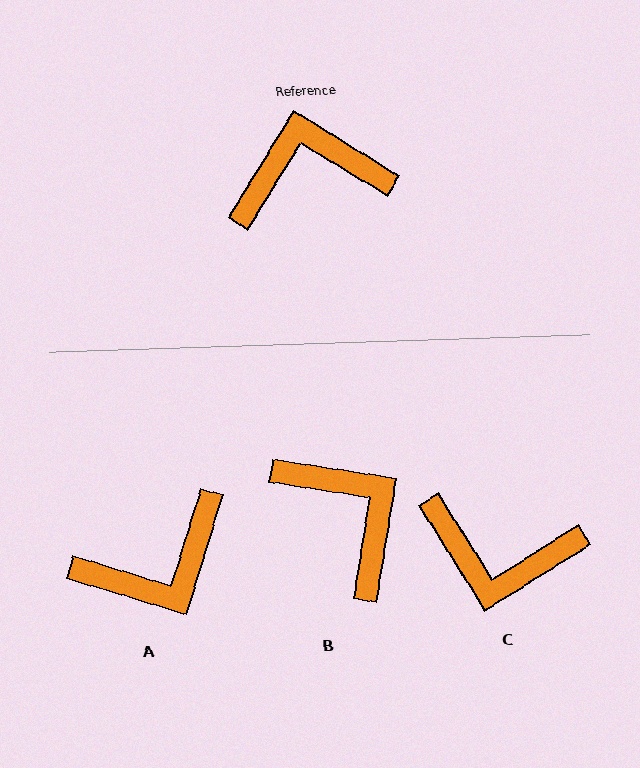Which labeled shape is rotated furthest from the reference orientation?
A, about 165 degrees away.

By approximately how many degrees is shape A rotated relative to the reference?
Approximately 165 degrees clockwise.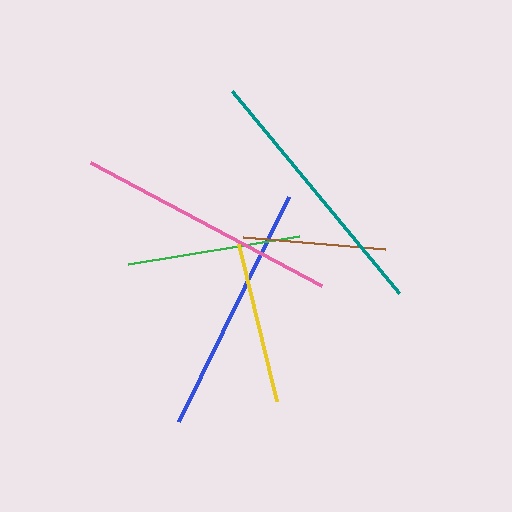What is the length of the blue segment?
The blue segment is approximately 250 pixels long.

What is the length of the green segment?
The green segment is approximately 174 pixels long.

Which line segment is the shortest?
The brown line is the shortest at approximately 142 pixels.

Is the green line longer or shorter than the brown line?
The green line is longer than the brown line.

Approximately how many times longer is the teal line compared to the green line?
The teal line is approximately 1.5 times the length of the green line.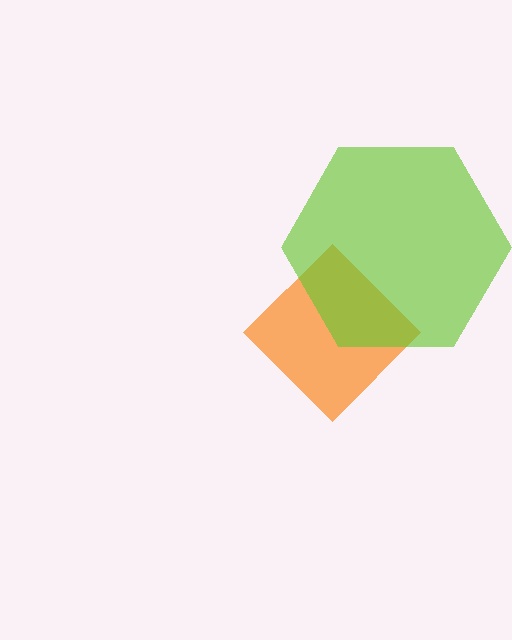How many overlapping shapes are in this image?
There are 2 overlapping shapes in the image.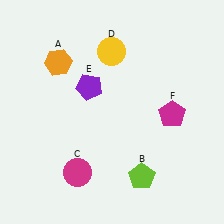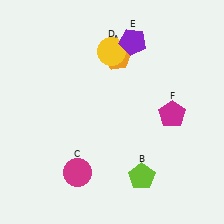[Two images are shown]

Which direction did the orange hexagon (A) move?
The orange hexagon (A) moved right.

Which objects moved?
The objects that moved are: the orange hexagon (A), the purple pentagon (E).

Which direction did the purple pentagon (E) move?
The purple pentagon (E) moved up.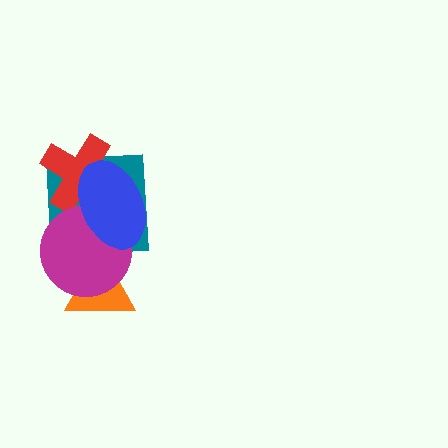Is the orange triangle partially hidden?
Yes, it is partially covered by another shape.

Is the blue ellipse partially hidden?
No, no other shape covers it.